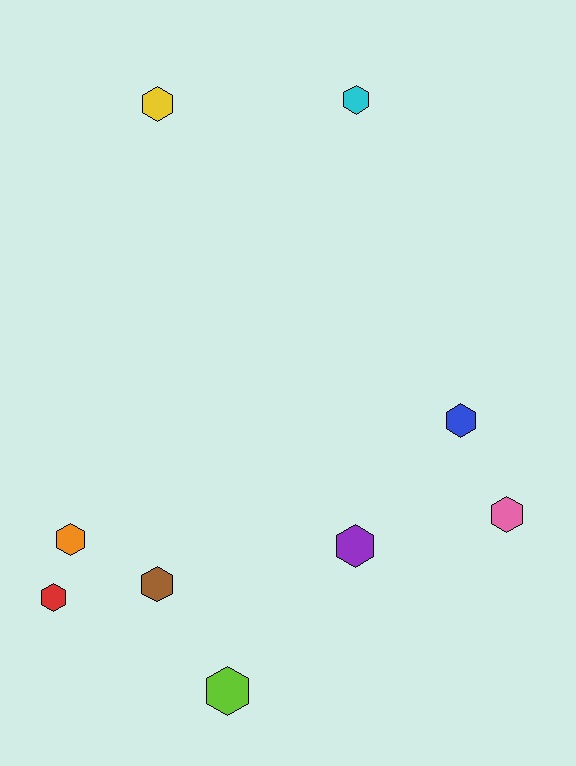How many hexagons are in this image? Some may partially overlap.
There are 9 hexagons.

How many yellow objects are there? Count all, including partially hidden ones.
There is 1 yellow object.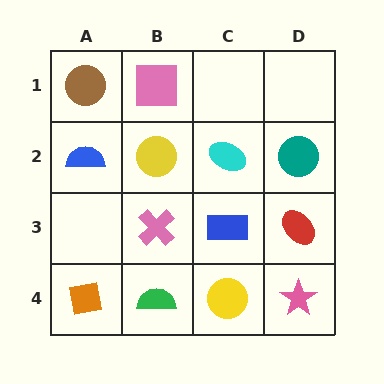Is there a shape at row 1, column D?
No, that cell is empty.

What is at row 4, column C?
A yellow circle.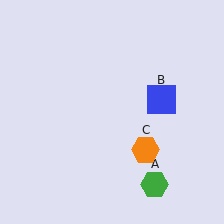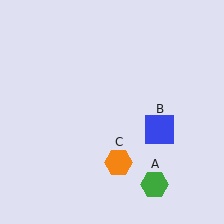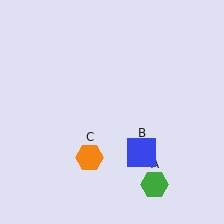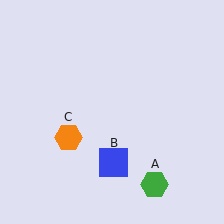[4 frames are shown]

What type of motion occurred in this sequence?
The blue square (object B), orange hexagon (object C) rotated clockwise around the center of the scene.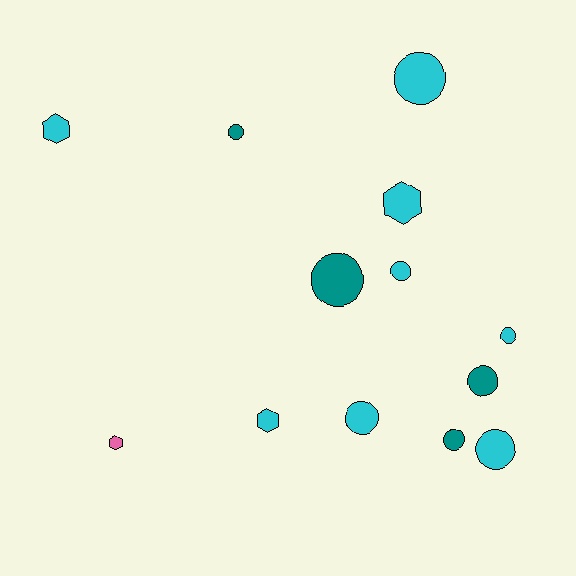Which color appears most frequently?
Cyan, with 8 objects.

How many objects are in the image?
There are 13 objects.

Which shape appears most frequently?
Circle, with 9 objects.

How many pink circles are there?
There are no pink circles.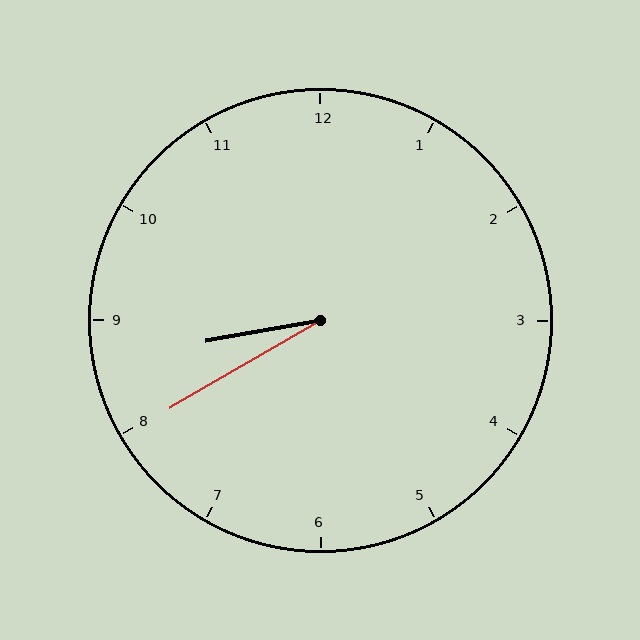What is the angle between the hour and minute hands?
Approximately 20 degrees.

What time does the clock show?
8:40.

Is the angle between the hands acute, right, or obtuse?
It is acute.